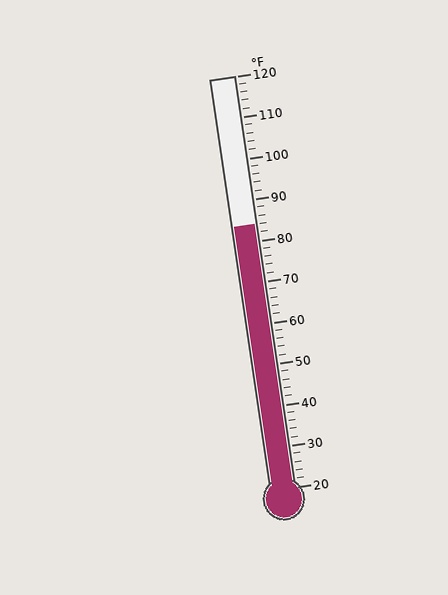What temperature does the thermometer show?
The thermometer shows approximately 84°F.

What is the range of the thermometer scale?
The thermometer scale ranges from 20°F to 120°F.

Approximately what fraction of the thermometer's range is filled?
The thermometer is filled to approximately 65% of its range.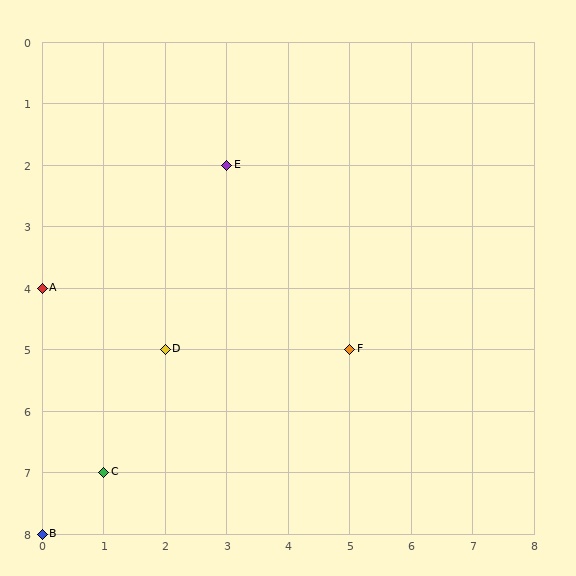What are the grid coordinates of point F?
Point F is at grid coordinates (5, 5).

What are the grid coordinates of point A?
Point A is at grid coordinates (0, 4).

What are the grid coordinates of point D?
Point D is at grid coordinates (2, 5).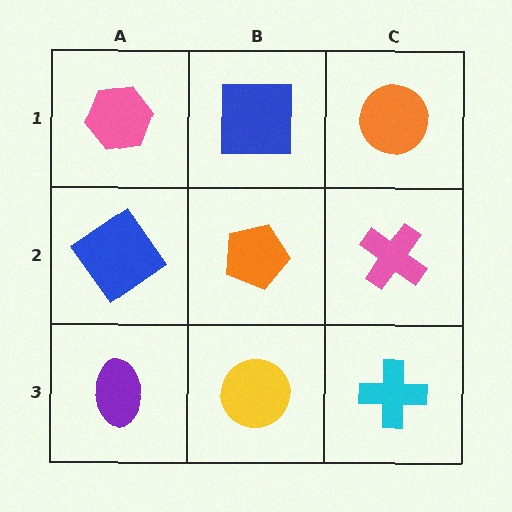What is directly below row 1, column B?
An orange pentagon.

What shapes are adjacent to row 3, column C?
A pink cross (row 2, column C), a yellow circle (row 3, column B).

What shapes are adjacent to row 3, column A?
A blue diamond (row 2, column A), a yellow circle (row 3, column B).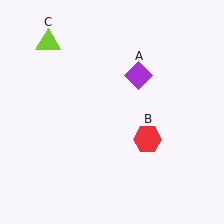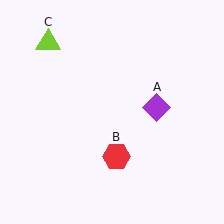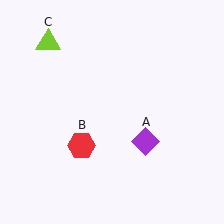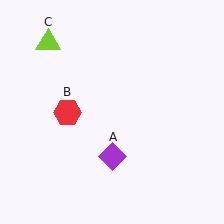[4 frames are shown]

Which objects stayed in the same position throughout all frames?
Lime triangle (object C) remained stationary.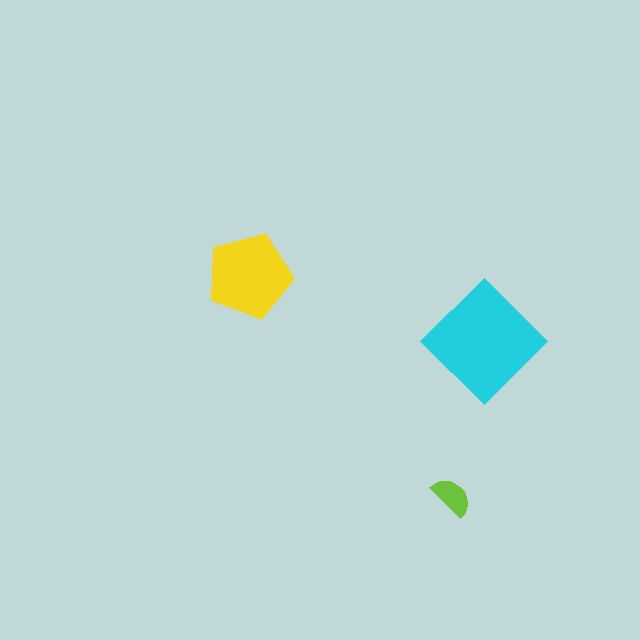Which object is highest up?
The yellow pentagon is topmost.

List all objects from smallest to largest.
The lime semicircle, the yellow pentagon, the cyan diamond.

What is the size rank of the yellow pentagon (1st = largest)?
2nd.